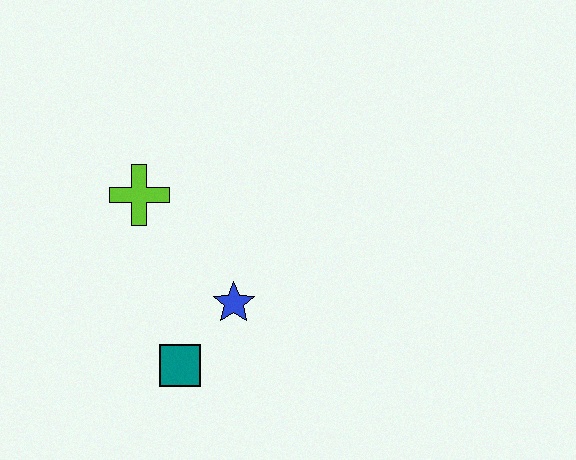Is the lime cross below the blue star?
No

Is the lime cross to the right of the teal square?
No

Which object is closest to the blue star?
The teal square is closest to the blue star.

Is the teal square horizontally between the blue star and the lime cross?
Yes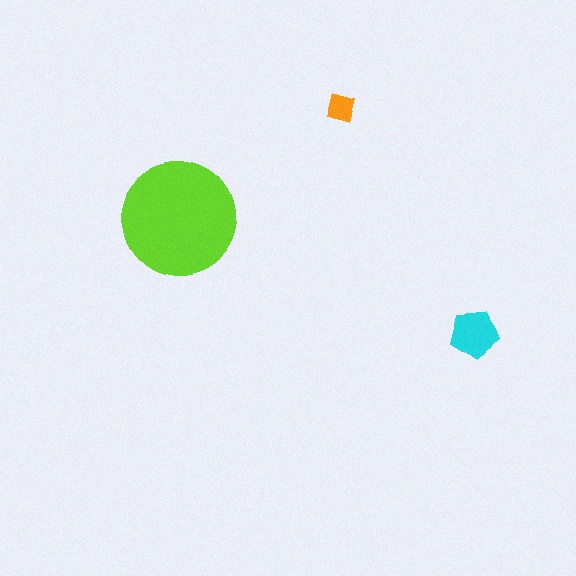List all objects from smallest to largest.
The orange diamond, the cyan pentagon, the lime circle.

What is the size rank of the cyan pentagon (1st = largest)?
2nd.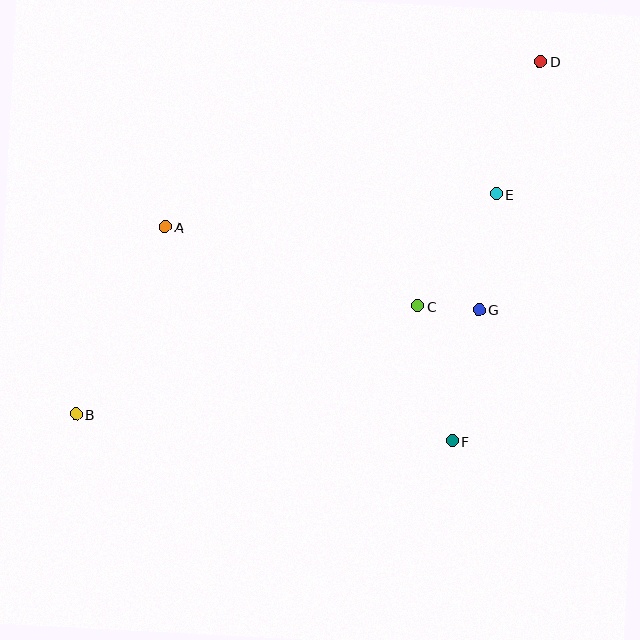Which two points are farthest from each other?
Points B and D are farthest from each other.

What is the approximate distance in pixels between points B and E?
The distance between B and E is approximately 474 pixels.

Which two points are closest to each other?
Points C and G are closest to each other.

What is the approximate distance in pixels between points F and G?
The distance between F and G is approximately 134 pixels.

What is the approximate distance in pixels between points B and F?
The distance between B and F is approximately 377 pixels.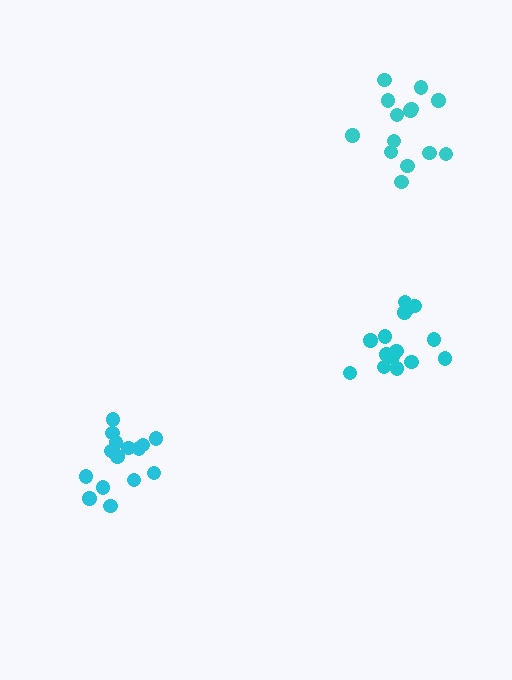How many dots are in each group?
Group 1: 15 dots, Group 2: 14 dots, Group 3: 15 dots (44 total).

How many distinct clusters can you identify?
There are 3 distinct clusters.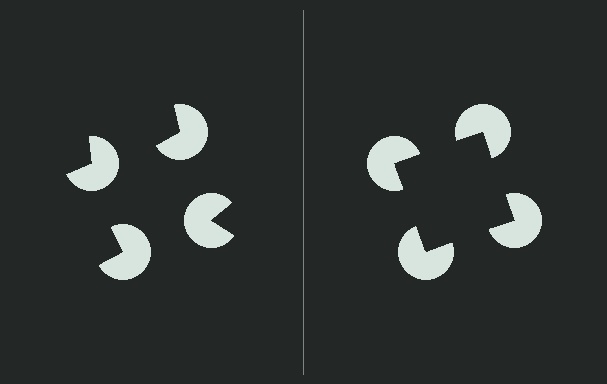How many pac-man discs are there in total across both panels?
8 — 4 on each side.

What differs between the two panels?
The pac-man discs are positioned identically on both sides; only the wedge orientations differ. On the right they align to a square; on the left they are misaligned.